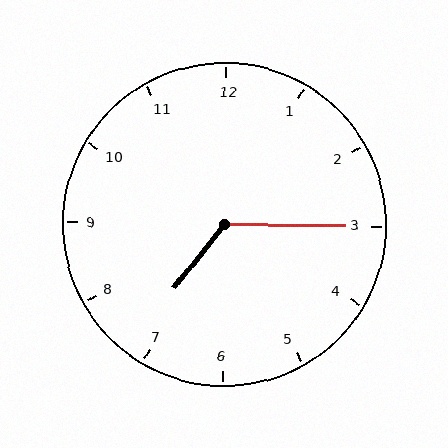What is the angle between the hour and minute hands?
Approximately 128 degrees.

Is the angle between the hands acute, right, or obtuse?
It is obtuse.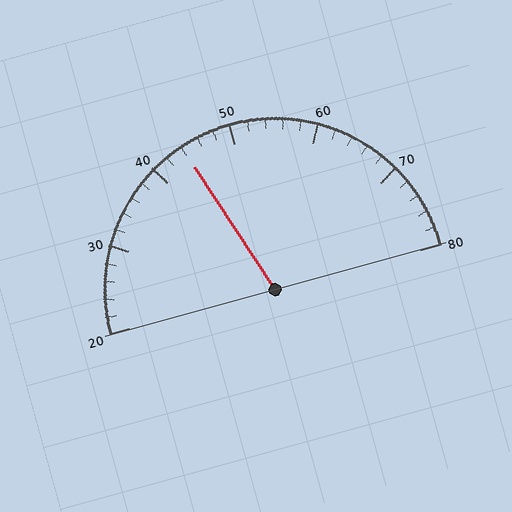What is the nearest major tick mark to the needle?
The nearest major tick mark is 40.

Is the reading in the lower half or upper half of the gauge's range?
The reading is in the lower half of the range (20 to 80).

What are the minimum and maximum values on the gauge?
The gauge ranges from 20 to 80.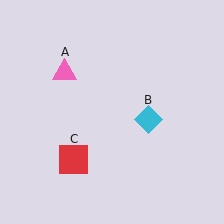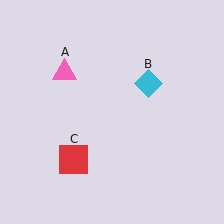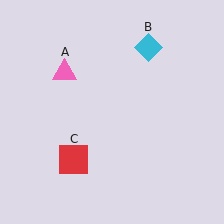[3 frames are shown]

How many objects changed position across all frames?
1 object changed position: cyan diamond (object B).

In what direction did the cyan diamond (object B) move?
The cyan diamond (object B) moved up.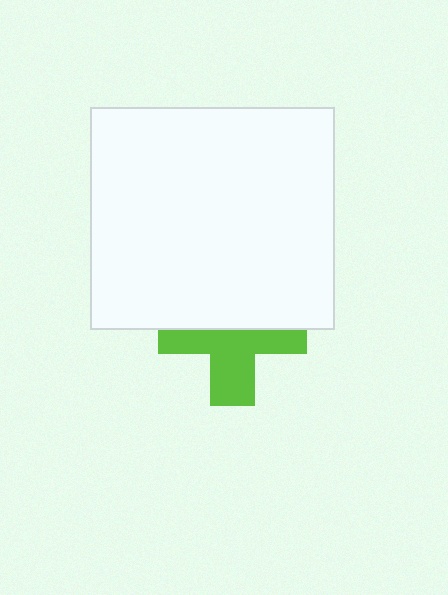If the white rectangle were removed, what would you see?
You would see the complete lime cross.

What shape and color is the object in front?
The object in front is a white rectangle.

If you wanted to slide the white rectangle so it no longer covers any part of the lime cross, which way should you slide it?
Slide it up — that is the most direct way to separate the two shapes.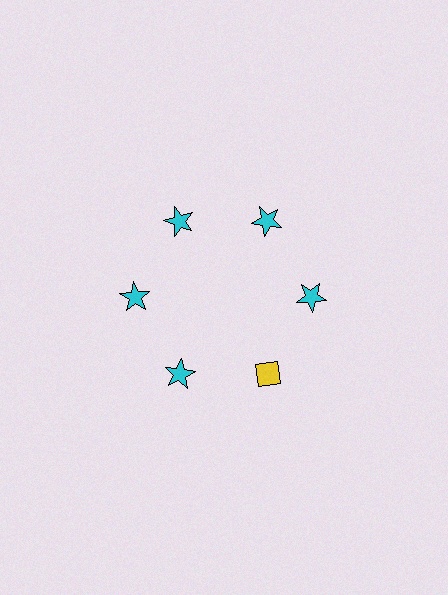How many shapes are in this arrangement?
There are 6 shapes arranged in a ring pattern.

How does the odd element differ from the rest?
It differs in both color (yellow instead of cyan) and shape (diamond instead of star).